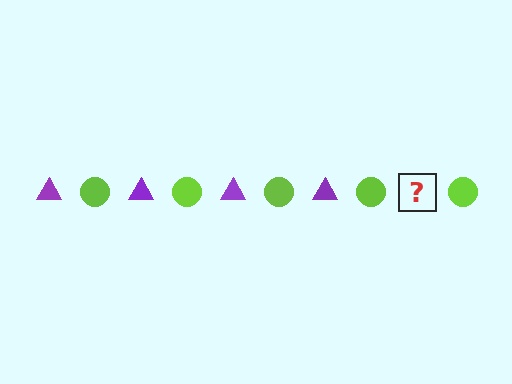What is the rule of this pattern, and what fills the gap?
The rule is that the pattern alternates between purple triangle and lime circle. The gap should be filled with a purple triangle.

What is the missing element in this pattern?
The missing element is a purple triangle.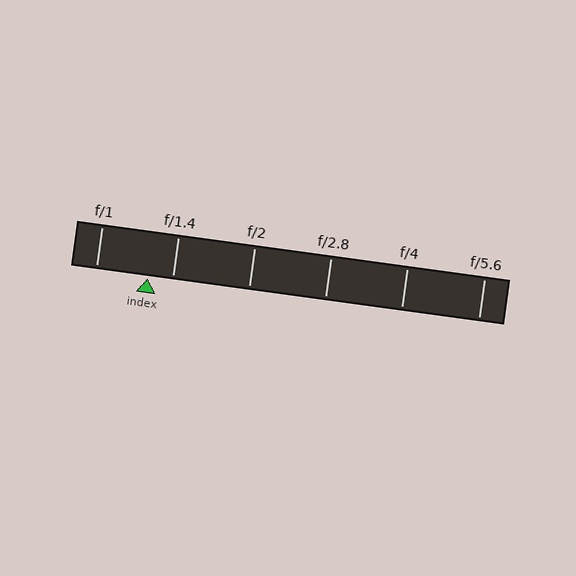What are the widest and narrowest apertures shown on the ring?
The widest aperture shown is f/1 and the narrowest is f/5.6.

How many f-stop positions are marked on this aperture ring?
There are 6 f-stop positions marked.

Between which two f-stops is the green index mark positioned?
The index mark is between f/1 and f/1.4.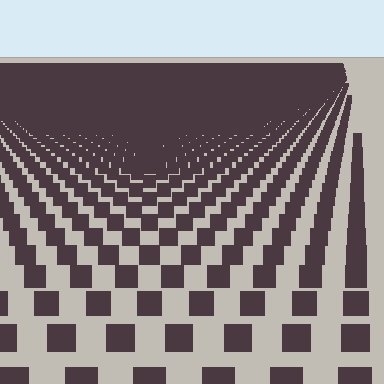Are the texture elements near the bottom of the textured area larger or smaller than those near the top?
Larger. Near the bottom, elements are closer to the viewer and appear at a bigger on-screen size.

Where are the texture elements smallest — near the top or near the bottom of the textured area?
Near the top.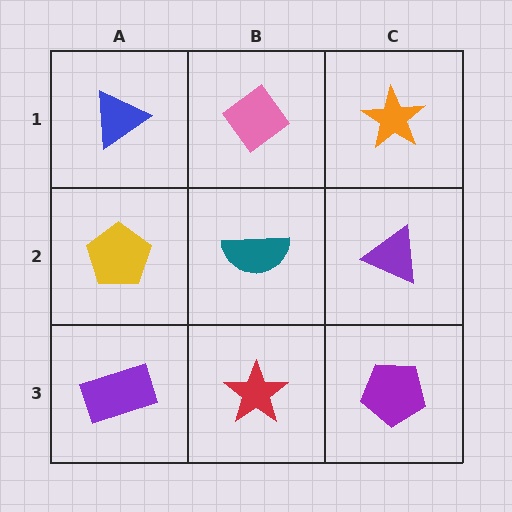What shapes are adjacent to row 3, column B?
A teal semicircle (row 2, column B), a purple rectangle (row 3, column A), a purple pentagon (row 3, column C).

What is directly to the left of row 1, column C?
A pink diamond.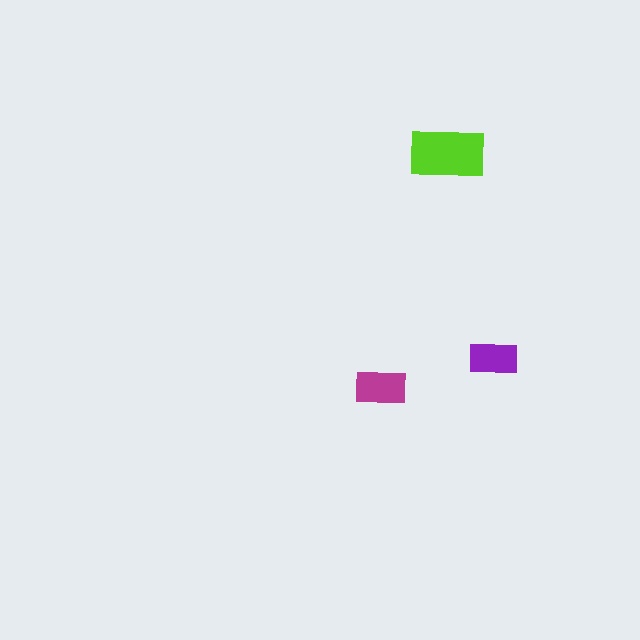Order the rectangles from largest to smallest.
the lime one, the magenta one, the purple one.